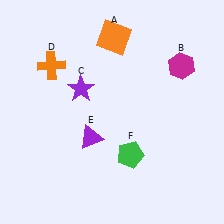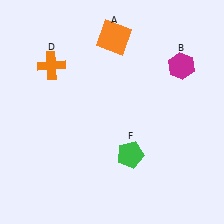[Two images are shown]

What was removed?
The purple star (C), the purple triangle (E) were removed in Image 2.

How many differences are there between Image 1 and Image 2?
There are 2 differences between the two images.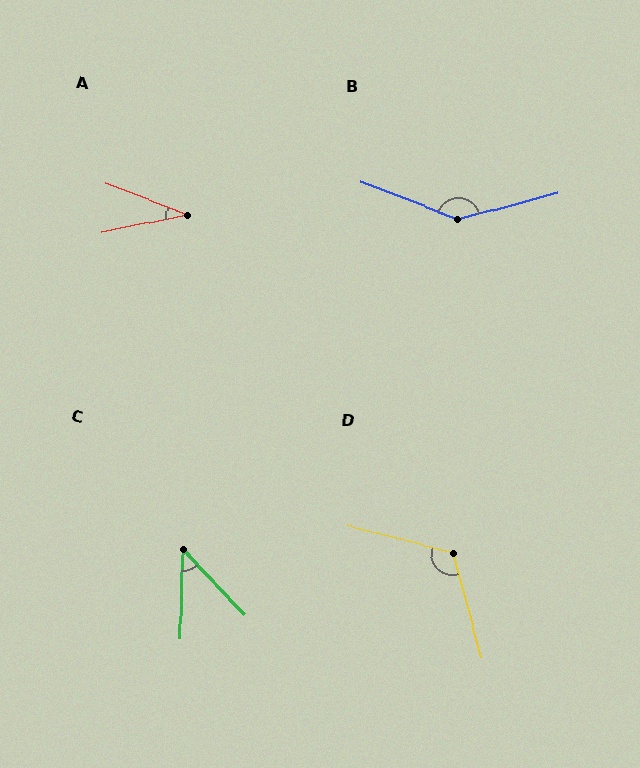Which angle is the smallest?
A, at approximately 32 degrees.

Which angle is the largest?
B, at approximately 144 degrees.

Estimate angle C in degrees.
Approximately 45 degrees.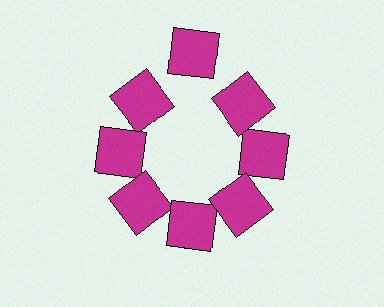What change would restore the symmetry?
The symmetry would be restored by moving it inward, back onto the ring so that all 8 squares sit at equal angles and equal distance from the center.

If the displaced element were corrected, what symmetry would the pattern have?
It would have 8-fold rotational symmetry — the pattern would map onto itself every 45 degrees.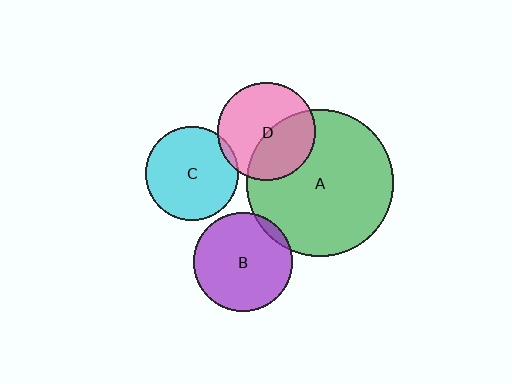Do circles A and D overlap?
Yes.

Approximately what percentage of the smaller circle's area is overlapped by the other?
Approximately 40%.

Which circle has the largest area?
Circle A (green).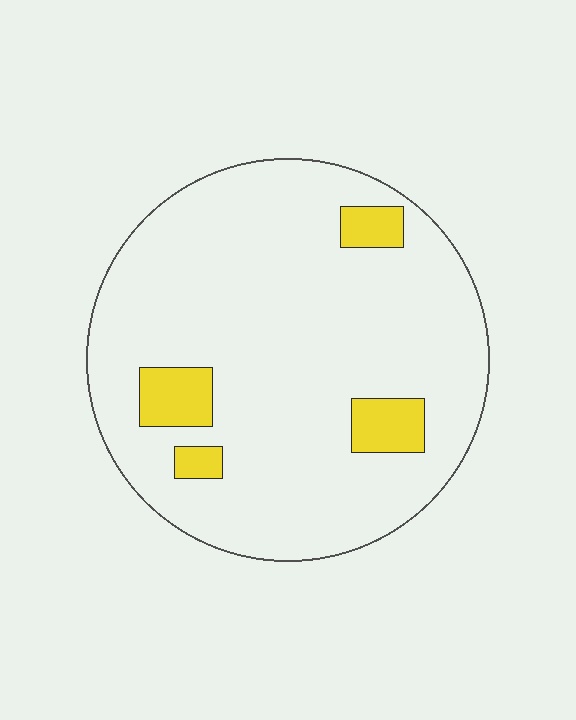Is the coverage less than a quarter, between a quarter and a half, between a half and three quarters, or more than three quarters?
Less than a quarter.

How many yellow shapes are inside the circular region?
4.